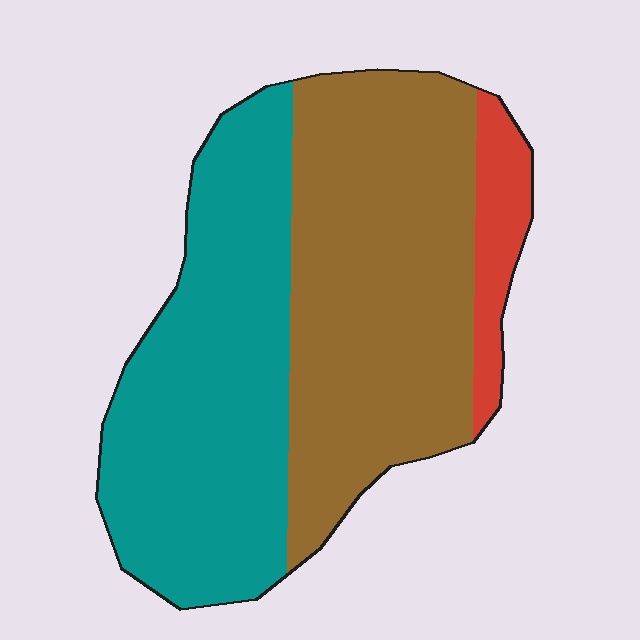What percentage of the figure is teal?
Teal covers 44% of the figure.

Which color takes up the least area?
Red, at roughly 10%.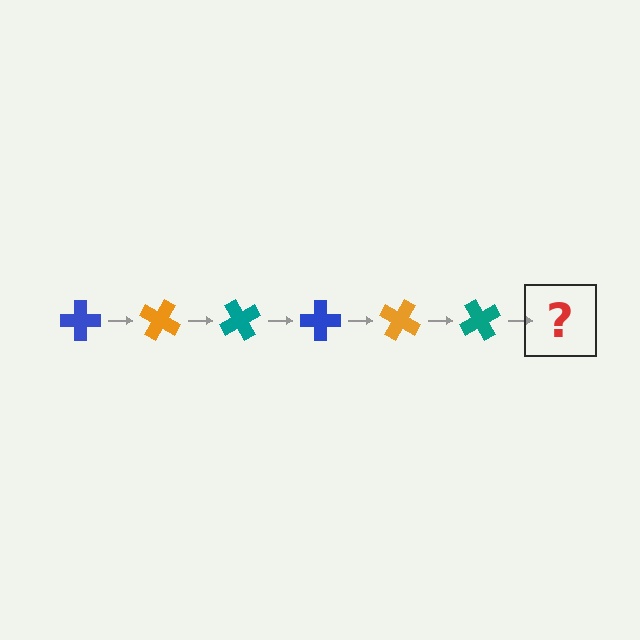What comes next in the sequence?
The next element should be a blue cross, rotated 180 degrees from the start.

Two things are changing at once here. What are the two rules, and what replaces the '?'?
The two rules are that it rotates 30 degrees each step and the color cycles through blue, orange, and teal. The '?' should be a blue cross, rotated 180 degrees from the start.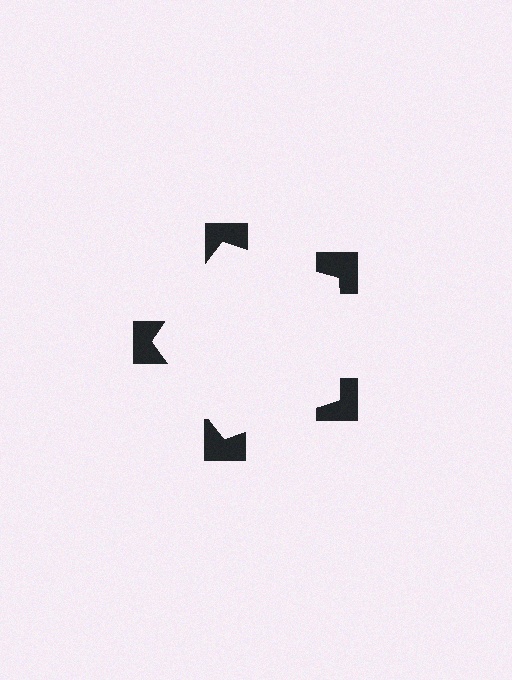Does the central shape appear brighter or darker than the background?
It typically appears slightly brighter than the background, even though no actual brightness change is drawn.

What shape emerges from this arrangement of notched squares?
An illusory pentagon — its edges are inferred from the aligned wedge cuts in the notched squares, not physically drawn.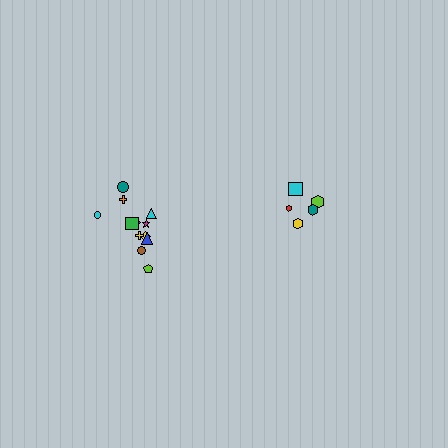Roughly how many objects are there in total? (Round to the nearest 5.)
Roughly 15 objects in total.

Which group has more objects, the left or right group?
The left group.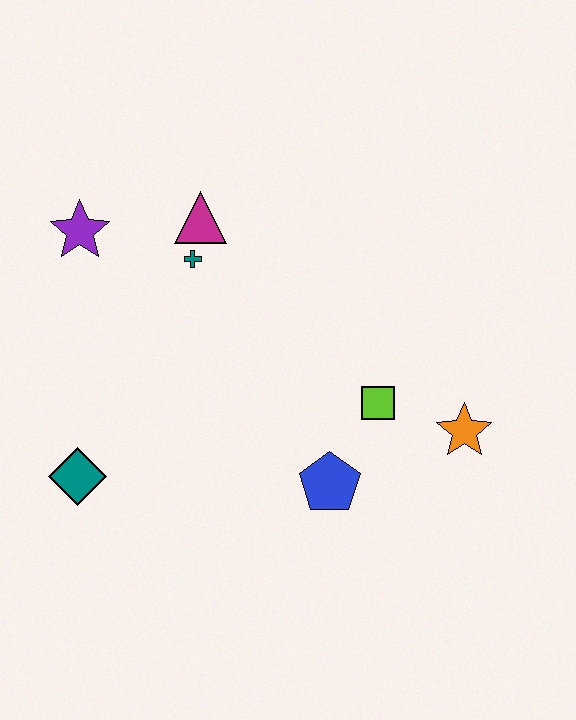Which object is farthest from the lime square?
The purple star is farthest from the lime square.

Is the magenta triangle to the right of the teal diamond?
Yes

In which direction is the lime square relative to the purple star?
The lime square is to the right of the purple star.